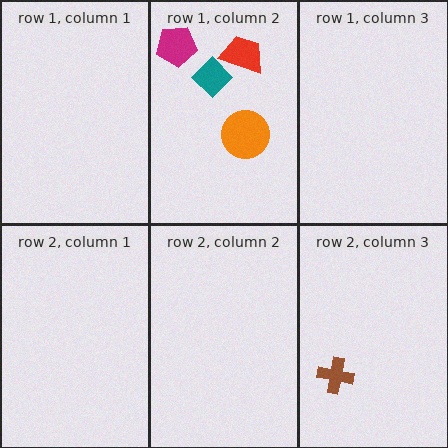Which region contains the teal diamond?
The row 1, column 2 region.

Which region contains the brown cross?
The row 2, column 3 region.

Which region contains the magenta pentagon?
The row 1, column 2 region.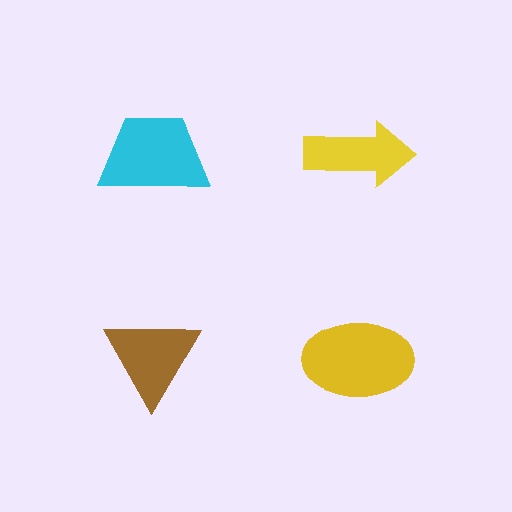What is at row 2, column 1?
A brown triangle.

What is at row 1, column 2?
A yellow arrow.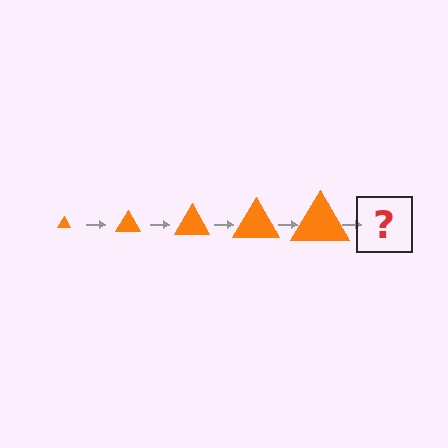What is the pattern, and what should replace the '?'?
The pattern is that the triangle gets progressively larger each step. The '?' should be an orange triangle, larger than the previous one.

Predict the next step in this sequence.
The next step is an orange triangle, larger than the previous one.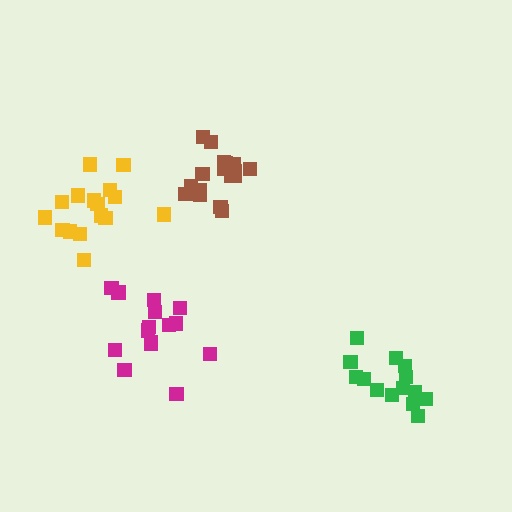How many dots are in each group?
Group 1: 15 dots, Group 2: 18 dots, Group 3: 14 dots, Group 4: 16 dots (63 total).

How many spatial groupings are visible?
There are 4 spatial groupings.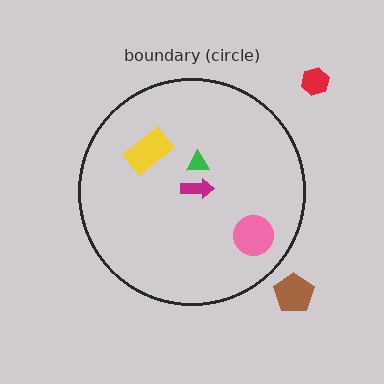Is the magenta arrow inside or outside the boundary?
Inside.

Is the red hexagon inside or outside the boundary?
Outside.